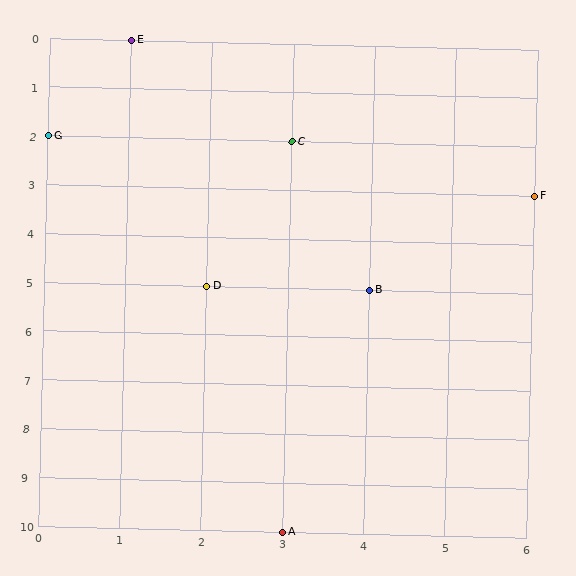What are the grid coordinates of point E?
Point E is at grid coordinates (1, 0).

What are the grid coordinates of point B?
Point B is at grid coordinates (4, 5).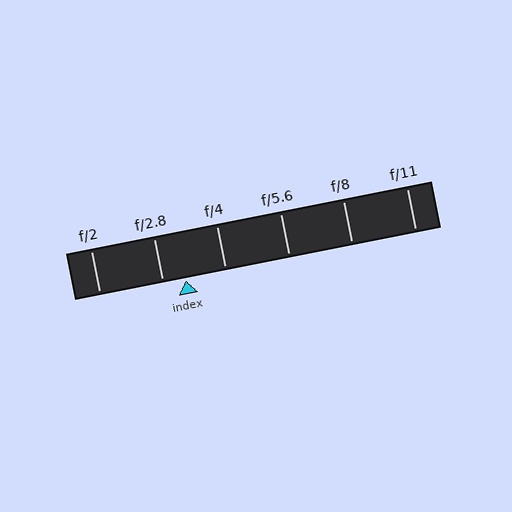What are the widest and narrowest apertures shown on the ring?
The widest aperture shown is f/2 and the narrowest is f/11.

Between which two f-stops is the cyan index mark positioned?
The index mark is between f/2.8 and f/4.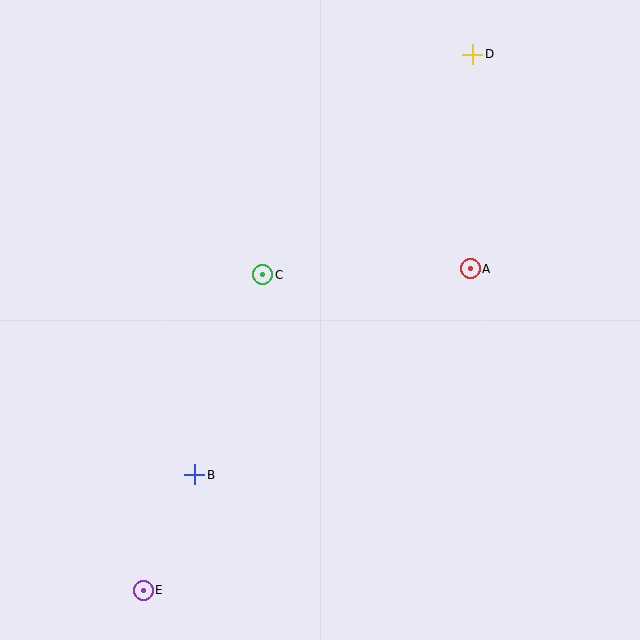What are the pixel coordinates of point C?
Point C is at (263, 275).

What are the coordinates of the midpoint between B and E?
The midpoint between B and E is at (169, 532).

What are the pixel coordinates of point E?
Point E is at (143, 590).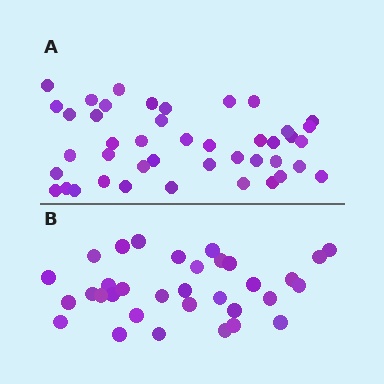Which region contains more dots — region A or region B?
Region A (the top region) has more dots.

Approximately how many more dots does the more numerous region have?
Region A has roughly 10 or so more dots than region B.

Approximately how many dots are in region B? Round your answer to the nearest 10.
About 30 dots. (The exact count is 33, which rounds to 30.)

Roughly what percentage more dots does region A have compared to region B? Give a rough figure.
About 30% more.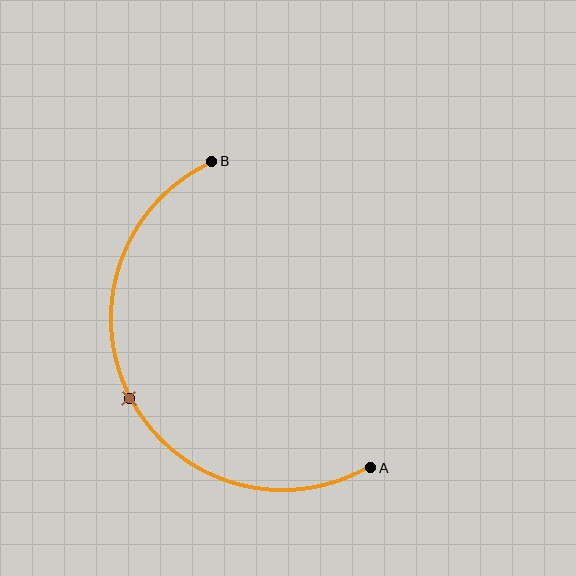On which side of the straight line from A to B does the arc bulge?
The arc bulges to the left of the straight line connecting A and B.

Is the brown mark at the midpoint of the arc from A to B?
Yes. The brown mark lies on the arc at equal arc-length from both A and B — it is the arc midpoint.